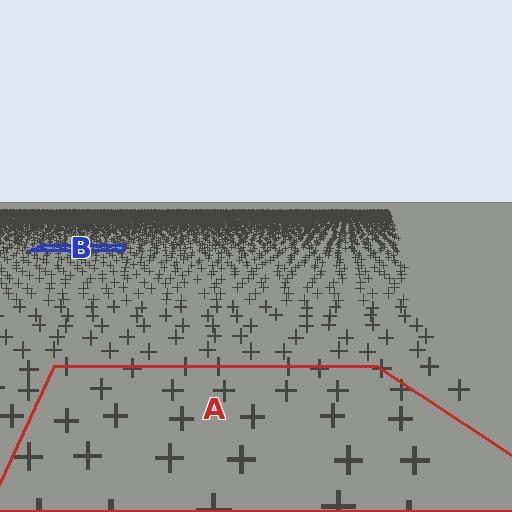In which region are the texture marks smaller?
The texture marks are smaller in region B, because it is farther away.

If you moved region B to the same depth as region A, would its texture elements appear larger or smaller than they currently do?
They would appear larger. At a closer depth, the same texture elements are projected at a bigger on-screen size.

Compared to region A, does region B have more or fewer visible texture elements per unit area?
Region B has more texture elements per unit area — they are packed more densely because it is farther away.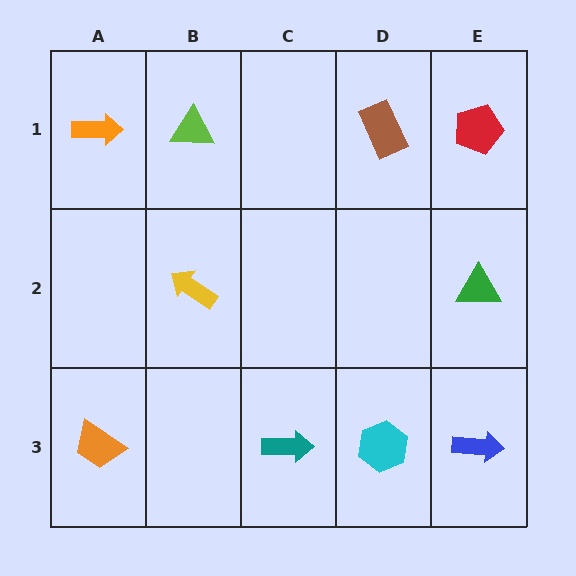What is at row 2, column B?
A yellow arrow.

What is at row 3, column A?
An orange trapezoid.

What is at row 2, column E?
A green triangle.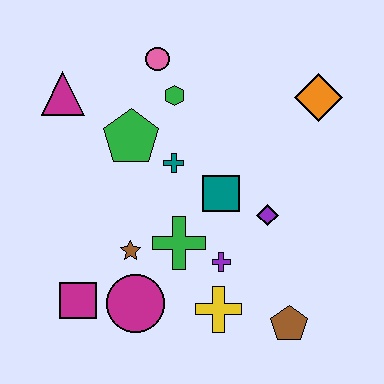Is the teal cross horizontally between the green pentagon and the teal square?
Yes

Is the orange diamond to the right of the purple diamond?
Yes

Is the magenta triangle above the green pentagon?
Yes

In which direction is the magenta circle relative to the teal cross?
The magenta circle is below the teal cross.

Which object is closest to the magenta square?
The magenta circle is closest to the magenta square.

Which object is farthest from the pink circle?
The brown pentagon is farthest from the pink circle.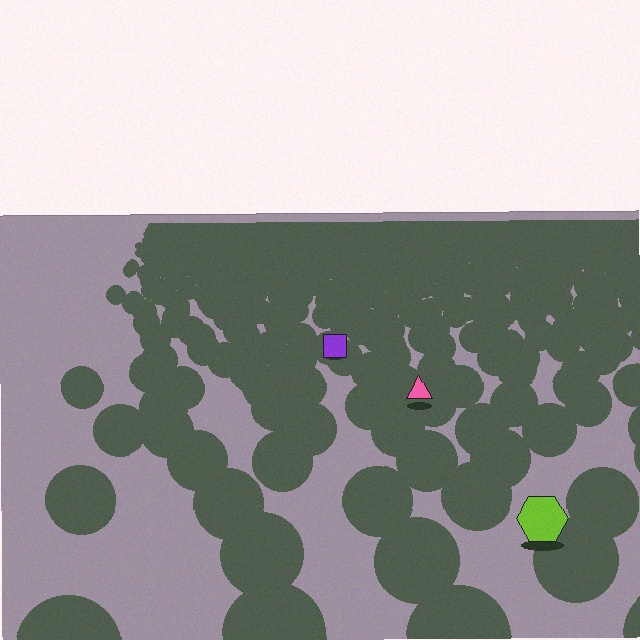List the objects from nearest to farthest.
From nearest to farthest: the lime hexagon, the pink triangle, the purple square.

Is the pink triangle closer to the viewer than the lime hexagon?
No. The lime hexagon is closer — you can tell from the texture gradient: the ground texture is coarser near it.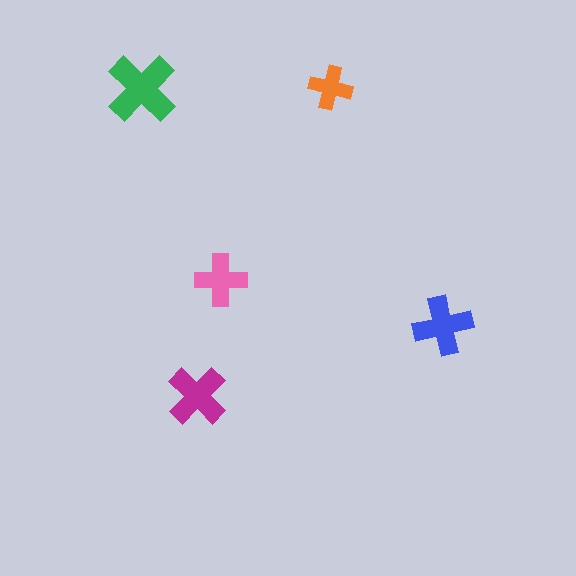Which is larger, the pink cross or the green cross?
The green one.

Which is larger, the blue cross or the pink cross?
The blue one.